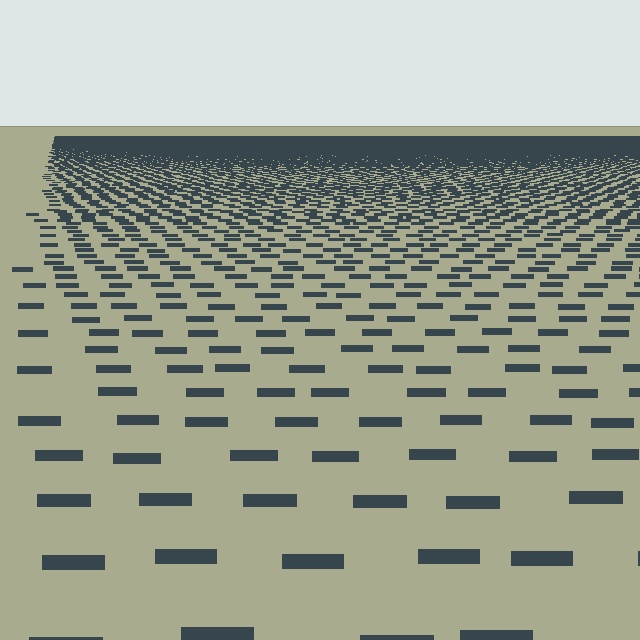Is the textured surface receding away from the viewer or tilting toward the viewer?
The surface is receding away from the viewer. Texture elements get smaller and denser toward the top.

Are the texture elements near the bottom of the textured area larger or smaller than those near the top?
Larger. Near the bottom, elements are closer to the viewer and appear at a bigger on-screen size.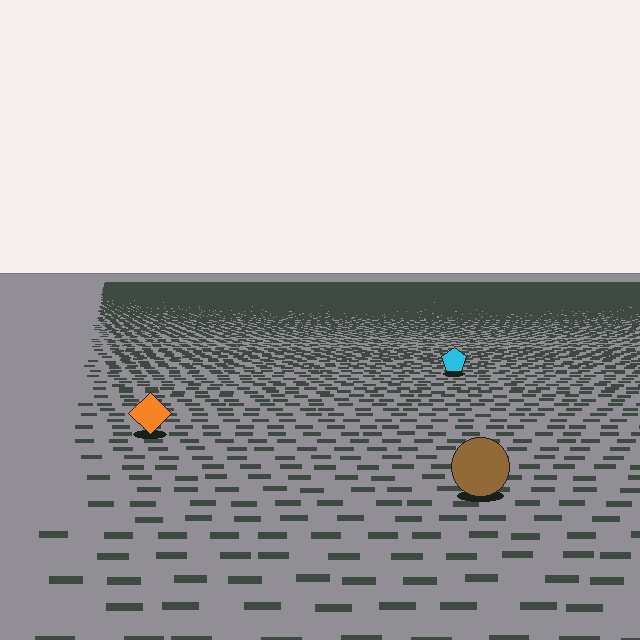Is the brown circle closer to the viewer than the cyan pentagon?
Yes. The brown circle is closer — you can tell from the texture gradient: the ground texture is coarser near it.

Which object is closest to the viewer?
The brown circle is closest. The texture marks near it are larger and more spread out.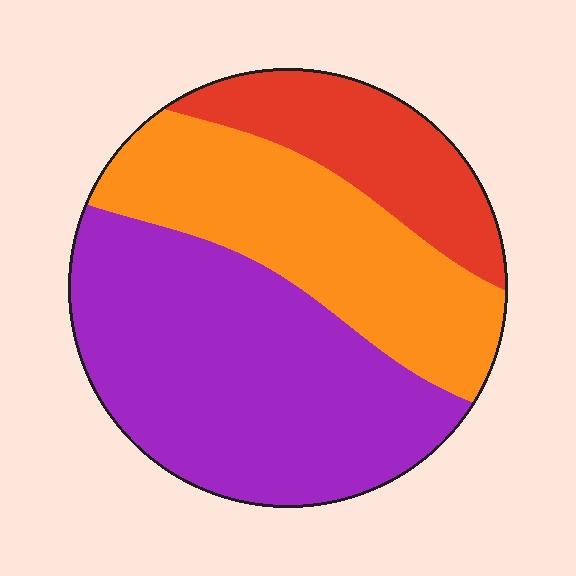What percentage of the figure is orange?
Orange covers about 35% of the figure.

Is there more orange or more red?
Orange.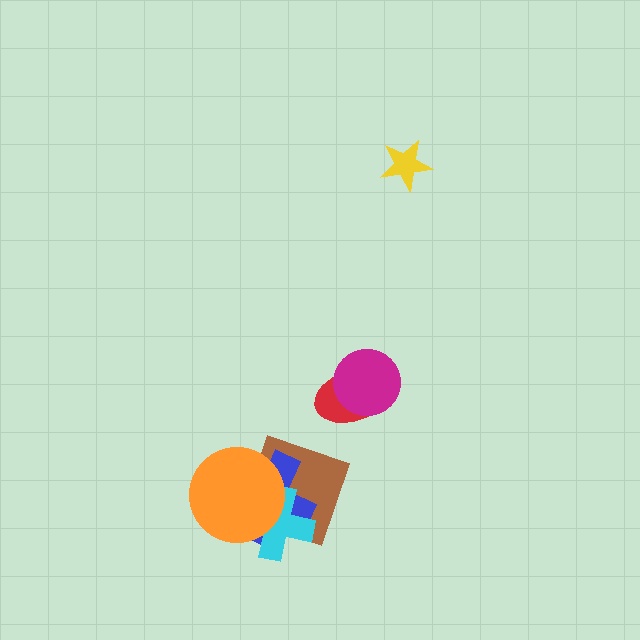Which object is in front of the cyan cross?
The orange circle is in front of the cyan cross.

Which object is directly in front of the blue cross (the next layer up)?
The cyan cross is directly in front of the blue cross.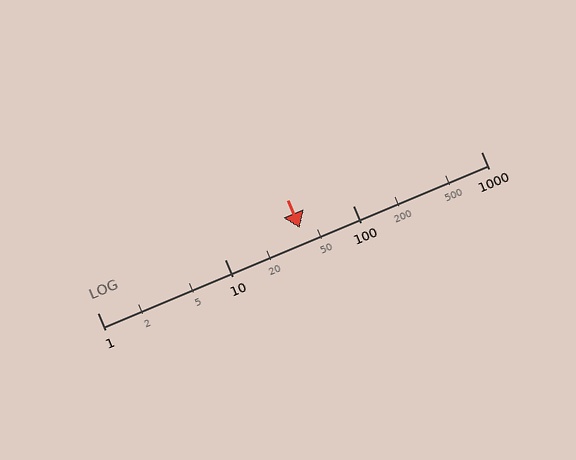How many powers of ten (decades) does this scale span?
The scale spans 3 decades, from 1 to 1000.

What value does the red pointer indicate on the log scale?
The pointer indicates approximately 38.